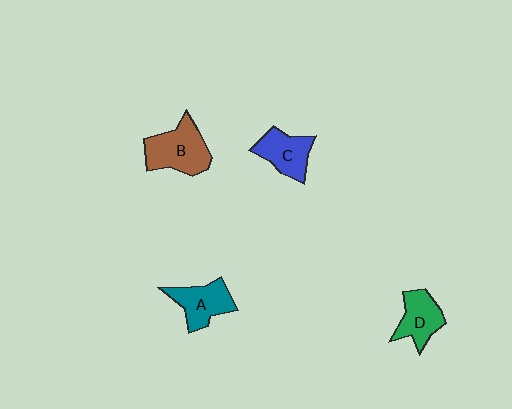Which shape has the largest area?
Shape B (brown).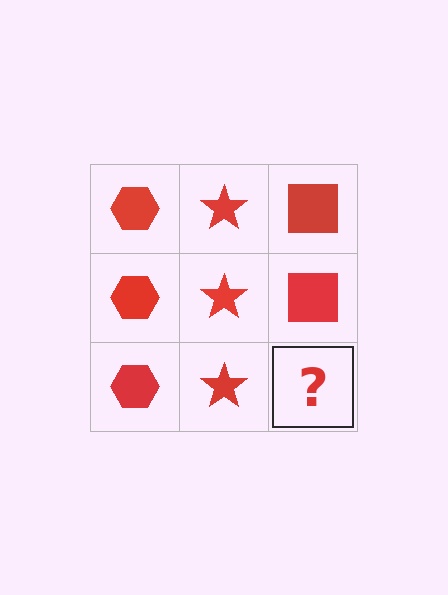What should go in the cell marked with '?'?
The missing cell should contain a red square.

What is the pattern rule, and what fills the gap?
The rule is that each column has a consistent shape. The gap should be filled with a red square.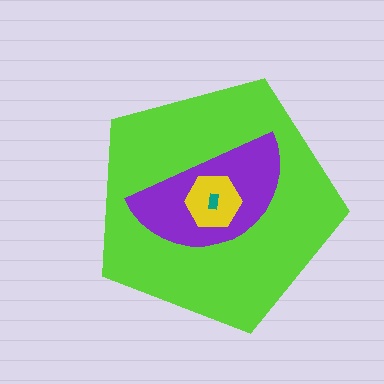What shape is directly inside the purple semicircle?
The yellow hexagon.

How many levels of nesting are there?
4.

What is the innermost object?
The teal rectangle.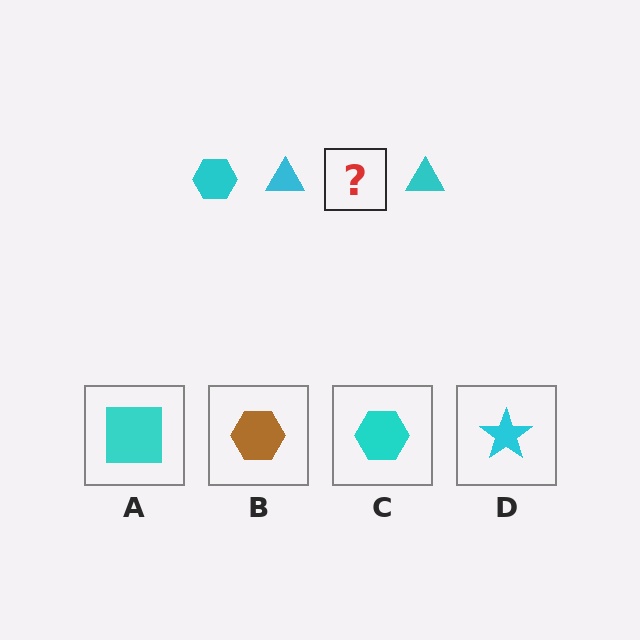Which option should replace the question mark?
Option C.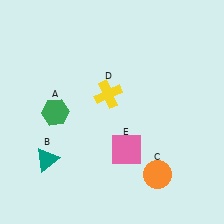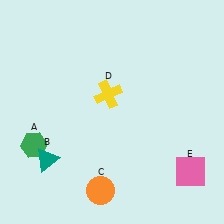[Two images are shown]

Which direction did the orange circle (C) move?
The orange circle (C) moved left.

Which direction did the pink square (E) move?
The pink square (E) moved right.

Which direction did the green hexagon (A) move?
The green hexagon (A) moved down.